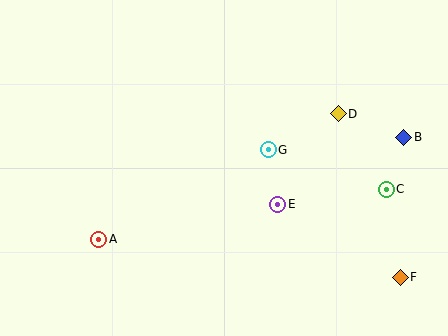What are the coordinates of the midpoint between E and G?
The midpoint between E and G is at (273, 177).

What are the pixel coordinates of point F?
Point F is at (400, 277).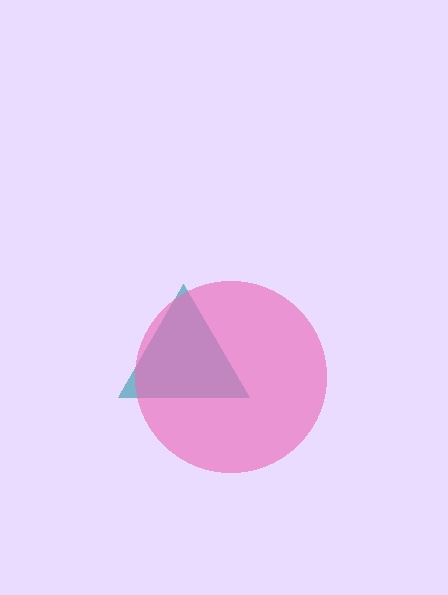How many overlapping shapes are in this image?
There are 2 overlapping shapes in the image.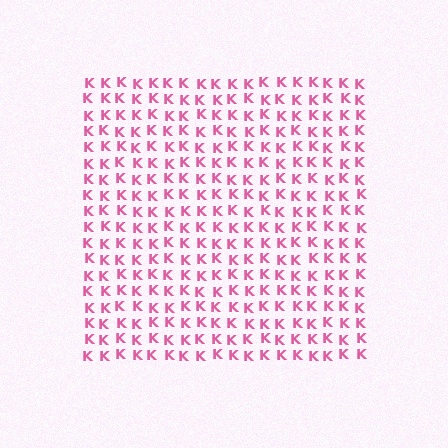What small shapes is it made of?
It is made of small letter K's.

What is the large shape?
The large shape is a square.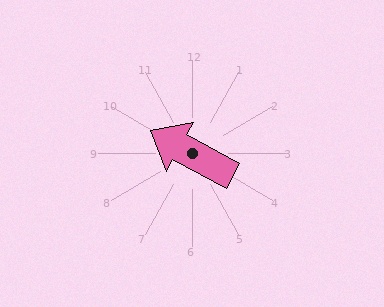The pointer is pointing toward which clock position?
Roughly 10 o'clock.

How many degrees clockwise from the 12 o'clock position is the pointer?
Approximately 299 degrees.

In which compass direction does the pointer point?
Northwest.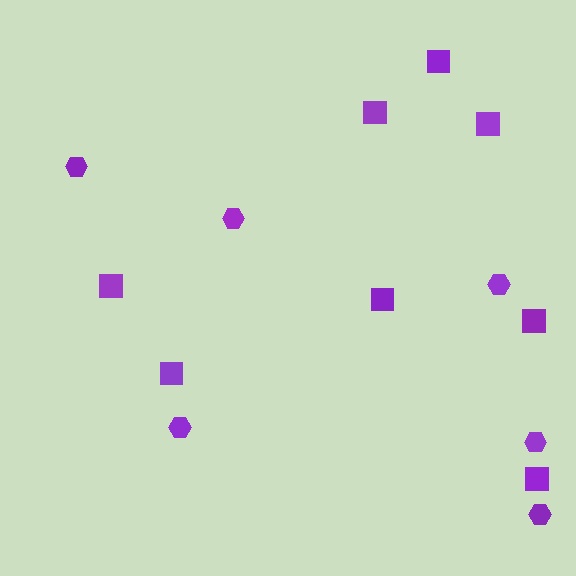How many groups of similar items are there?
There are 2 groups: one group of squares (8) and one group of hexagons (6).